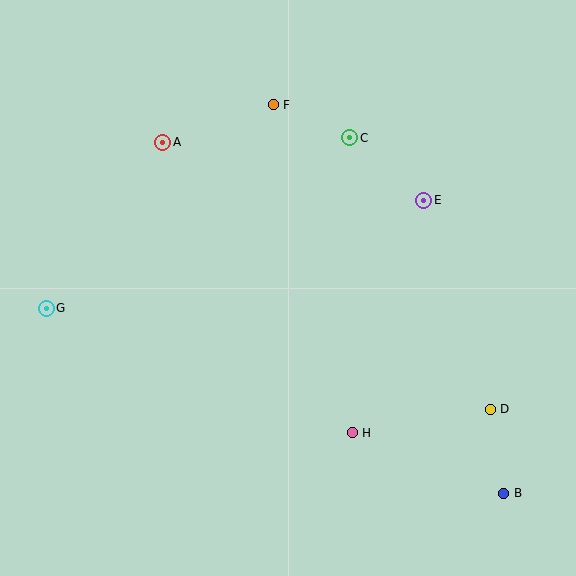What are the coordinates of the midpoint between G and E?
The midpoint between G and E is at (235, 254).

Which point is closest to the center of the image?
Point H at (352, 433) is closest to the center.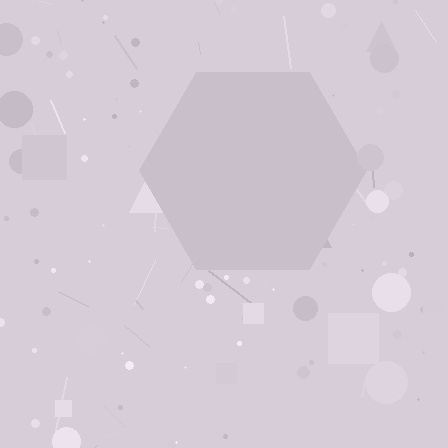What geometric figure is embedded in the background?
A hexagon is embedded in the background.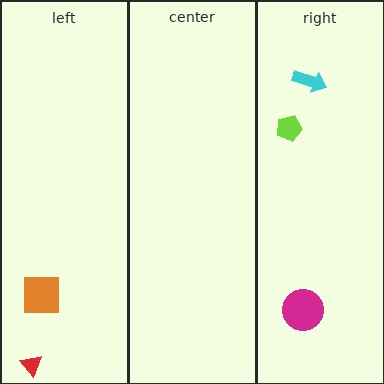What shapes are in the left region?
The orange square, the red triangle.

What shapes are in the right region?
The lime pentagon, the cyan arrow, the magenta circle.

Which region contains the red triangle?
The left region.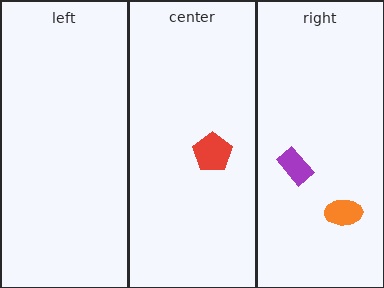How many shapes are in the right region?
2.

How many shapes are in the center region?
1.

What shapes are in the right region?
The orange ellipse, the purple rectangle.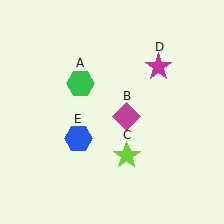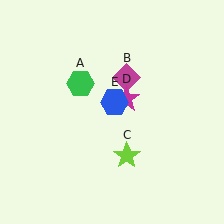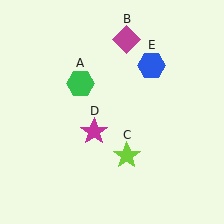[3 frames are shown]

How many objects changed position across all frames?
3 objects changed position: magenta diamond (object B), magenta star (object D), blue hexagon (object E).